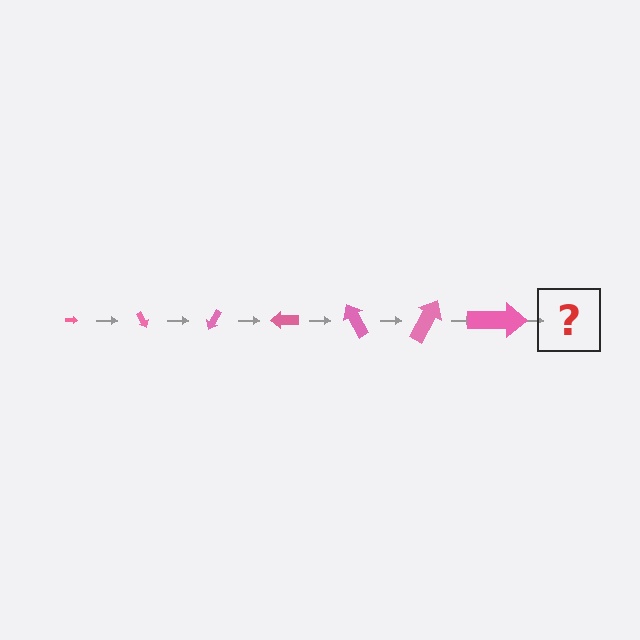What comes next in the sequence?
The next element should be an arrow, larger than the previous one and rotated 420 degrees from the start.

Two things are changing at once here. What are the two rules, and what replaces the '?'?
The two rules are that the arrow grows larger each step and it rotates 60 degrees each step. The '?' should be an arrow, larger than the previous one and rotated 420 degrees from the start.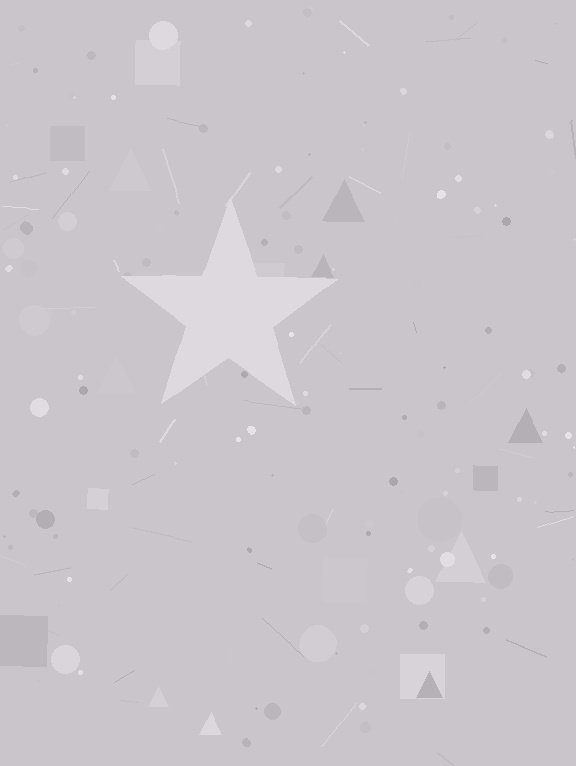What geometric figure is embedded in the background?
A star is embedded in the background.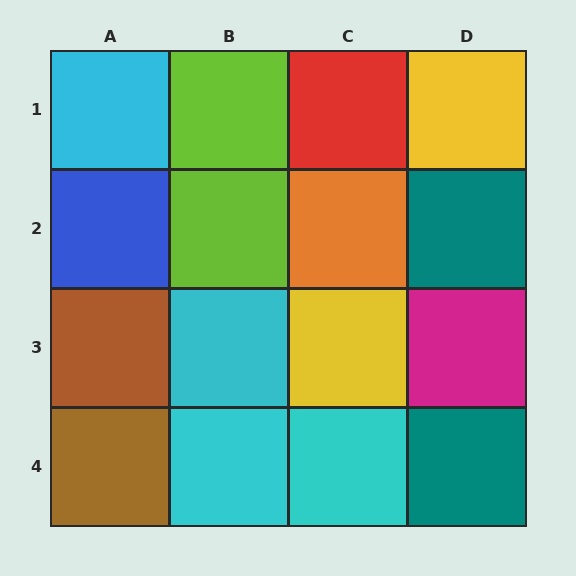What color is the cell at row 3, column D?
Magenta.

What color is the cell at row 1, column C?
Red.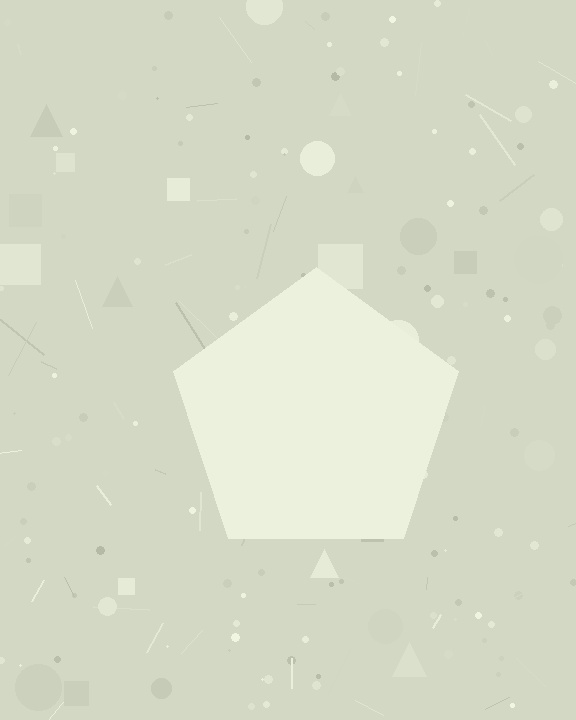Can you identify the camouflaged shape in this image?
The camouflaged shape is a pentagon.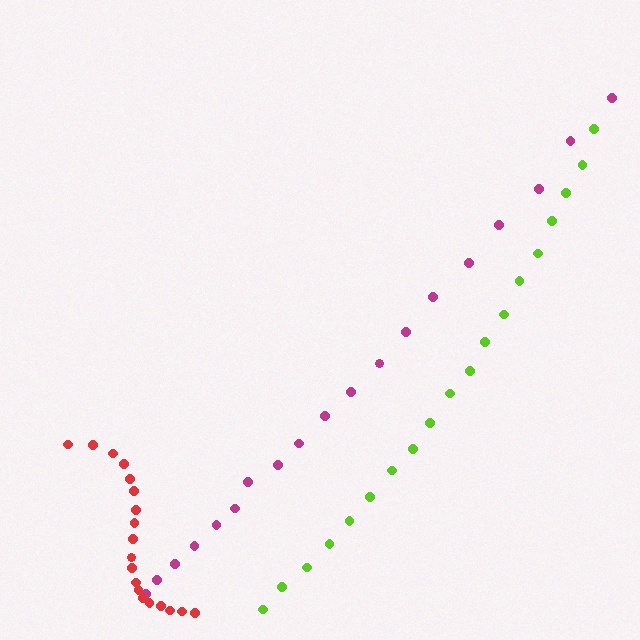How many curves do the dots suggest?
There are 3 distinct paths.